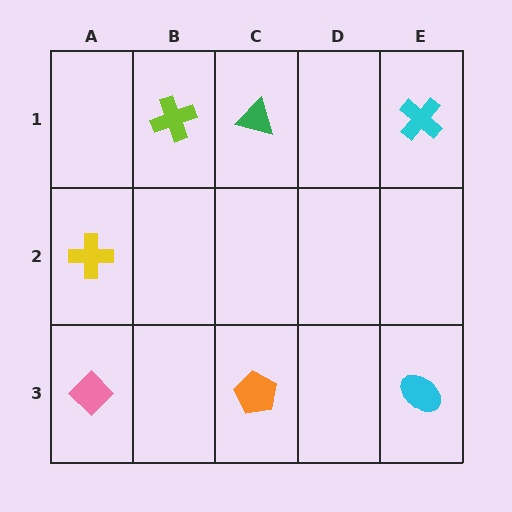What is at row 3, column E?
A cyan ellipse.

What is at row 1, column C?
A green triangle.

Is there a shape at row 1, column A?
No, that cell is empty.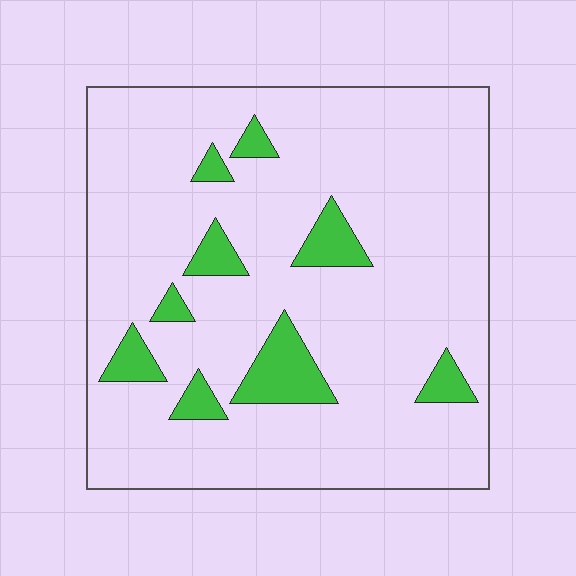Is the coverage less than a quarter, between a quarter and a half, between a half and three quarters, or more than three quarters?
Less than a quarter.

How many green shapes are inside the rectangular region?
9.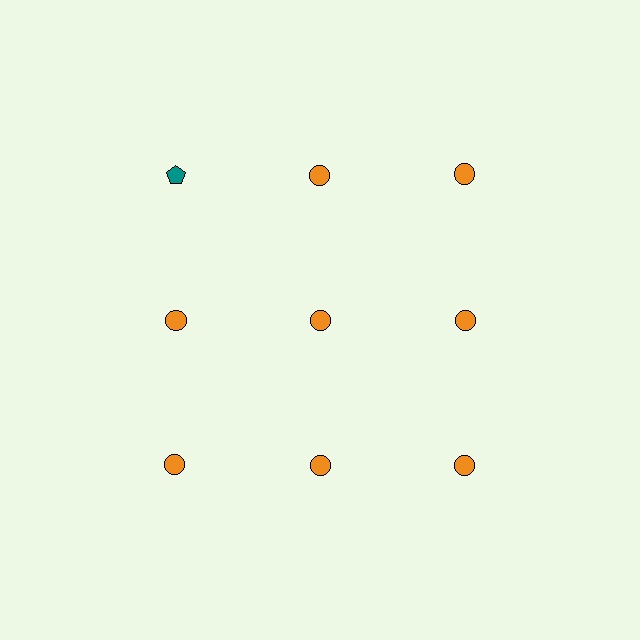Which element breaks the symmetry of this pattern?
The teal pentagon in the top row, leftmost column breaks the symmetry. All other shapes are orange circles.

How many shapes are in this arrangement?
There are 9 shapes arranged in a grid pattern.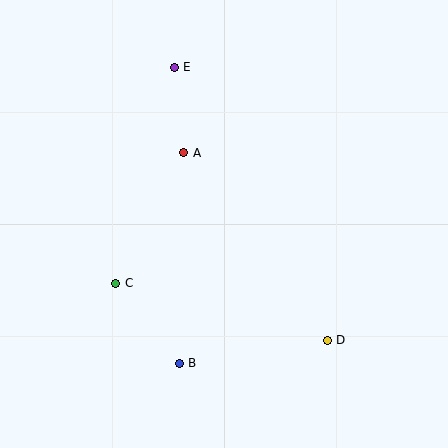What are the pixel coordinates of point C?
Point C is at (116, 283).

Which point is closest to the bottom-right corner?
Point D is closest to the bottom-right corner.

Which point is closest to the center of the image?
Point A at (184, 153) is closest to the center.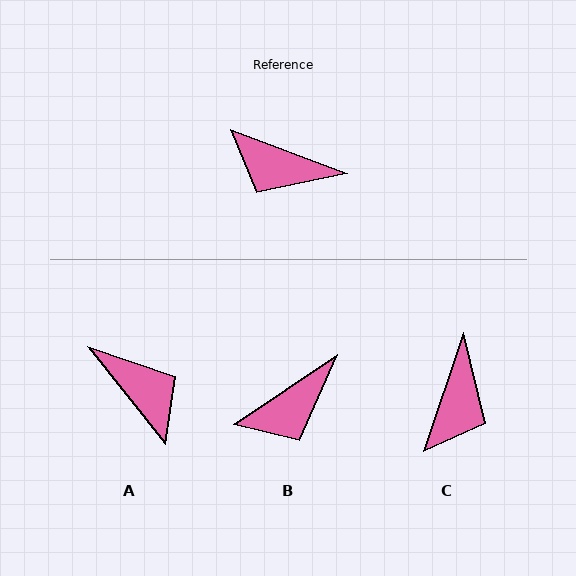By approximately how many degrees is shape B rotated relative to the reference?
Approximately 55 degrees counter-clockwise.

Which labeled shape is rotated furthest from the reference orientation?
A, about 149 degrees away.